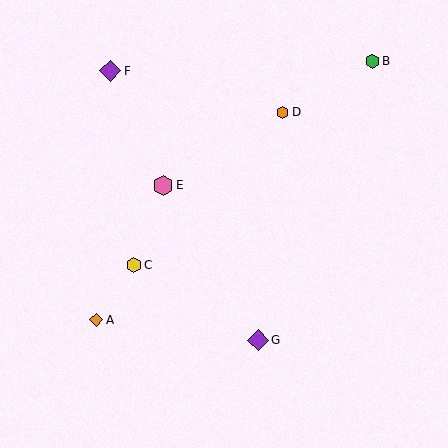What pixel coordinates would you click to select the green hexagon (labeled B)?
Click at (372, 61) to select the green hexagon B.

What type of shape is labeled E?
Shape E is a pink hexagon.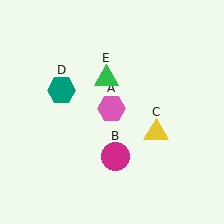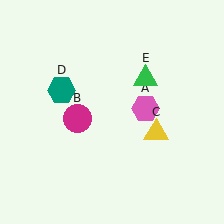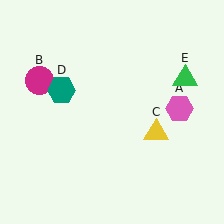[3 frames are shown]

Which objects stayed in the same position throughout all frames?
Yellow triangle (object C) and teal hexagon (object D) remained stationary.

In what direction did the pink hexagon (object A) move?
The pink hexagon (object A) moved right.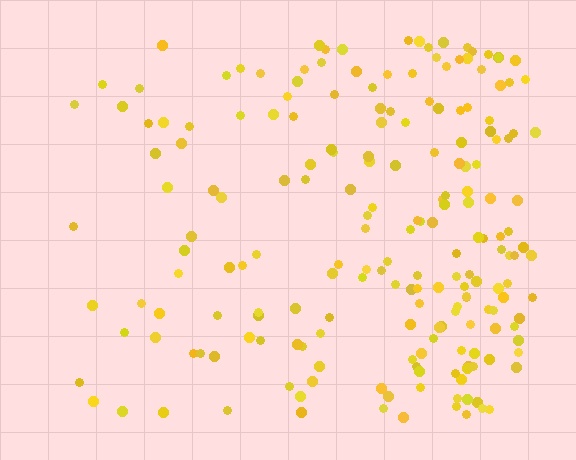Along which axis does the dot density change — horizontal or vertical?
Horizontal.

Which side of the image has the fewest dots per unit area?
The left.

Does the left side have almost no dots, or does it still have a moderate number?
Still a moderate number, just noticeably fewer than the right.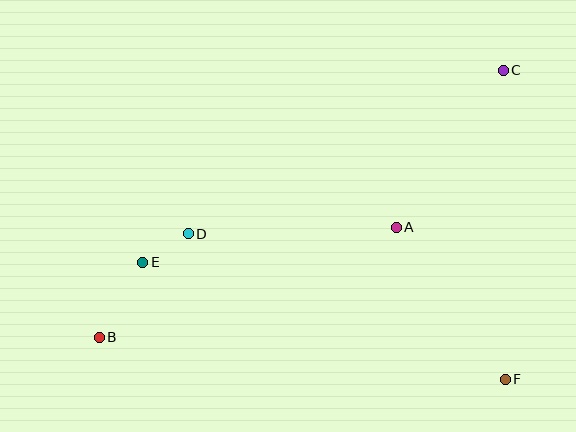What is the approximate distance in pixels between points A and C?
The distance between A and C is approximately 190 pixels.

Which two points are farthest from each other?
Points B and C are farthest from each other.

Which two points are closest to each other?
Points D and E are closest to each other.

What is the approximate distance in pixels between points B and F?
The distance between B and F is approximately 408 pixels.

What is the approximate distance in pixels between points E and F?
The distance between E and F is approximately 381 pixels.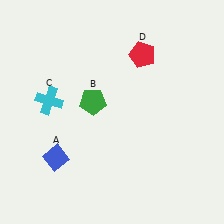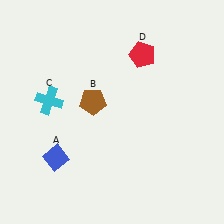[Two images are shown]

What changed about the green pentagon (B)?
In Image 1, B is green. In Image 2, it changed to brown.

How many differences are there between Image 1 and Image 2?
There is 1 difference between the two images.